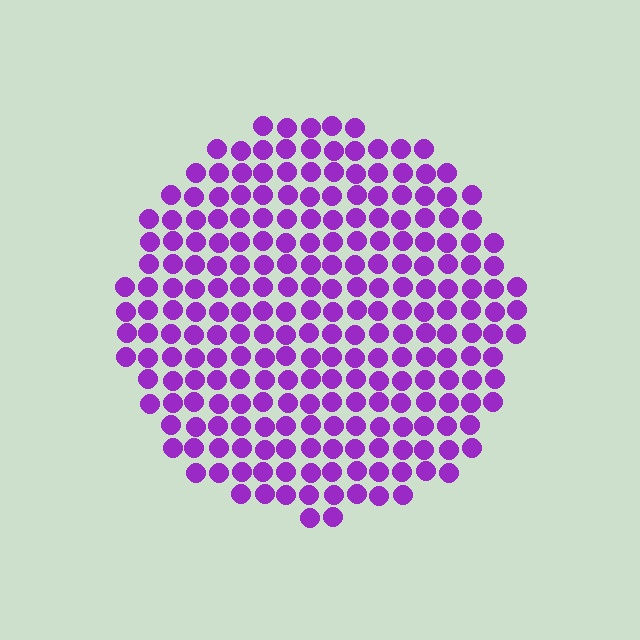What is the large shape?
The large shape is a circle.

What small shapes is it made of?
It is made of small circles.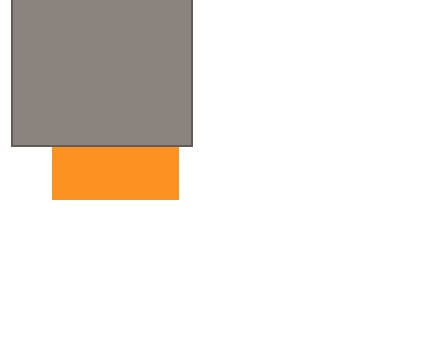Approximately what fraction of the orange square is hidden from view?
Roughly 59% of the orange square is hidden behind the gray square.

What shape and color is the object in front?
The object in front is a gray square.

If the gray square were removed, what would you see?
You would see the complete orange square.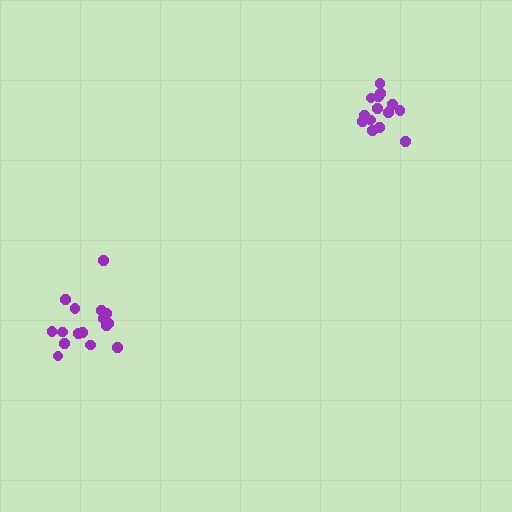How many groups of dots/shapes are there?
There are 2 groups.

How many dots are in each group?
Group 1: 14 dots, Group 2: 16 dots (30 total).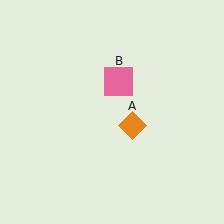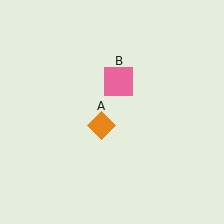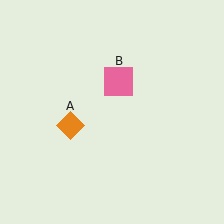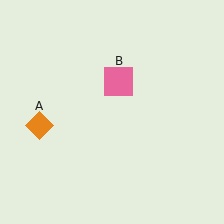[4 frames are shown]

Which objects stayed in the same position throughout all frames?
Pink square (object B) remained stationary.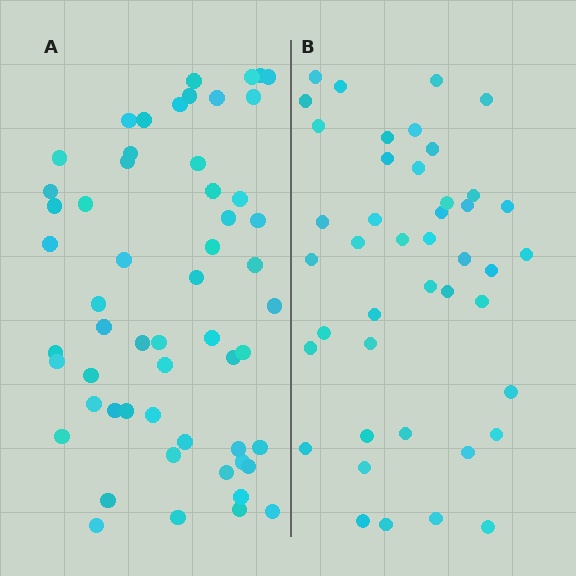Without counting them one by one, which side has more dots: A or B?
Region A (the left region) has more dots.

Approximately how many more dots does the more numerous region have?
Region A has approximately 15 more dots than region B.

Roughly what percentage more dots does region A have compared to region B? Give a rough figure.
About 30% more.